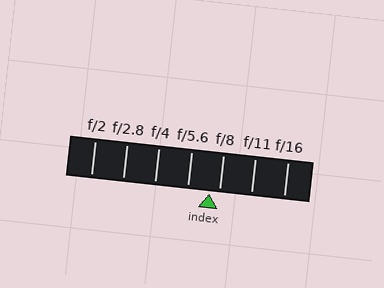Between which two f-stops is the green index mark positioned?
The index mark is between f/5.6 and f/8.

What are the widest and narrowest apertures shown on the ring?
The widest aperture shown is f/2 and the narrowest is f/16.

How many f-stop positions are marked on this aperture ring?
There are 7 f-stop positions marked.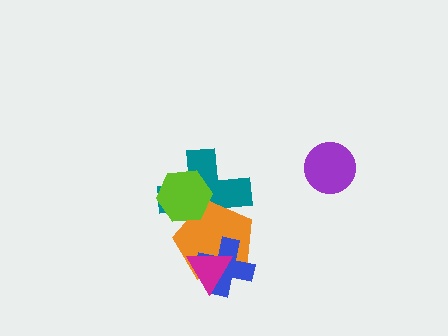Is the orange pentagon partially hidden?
Yes, it is partially covered by another shape.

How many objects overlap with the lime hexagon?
2 objects overlap with the lime hexagon.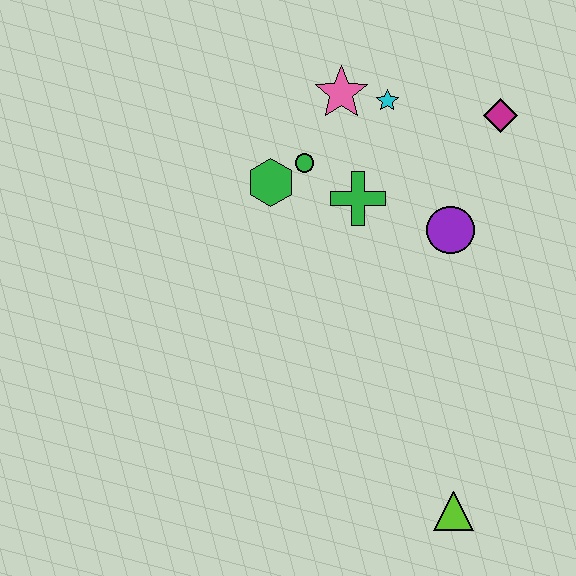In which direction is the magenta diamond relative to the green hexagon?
The magenta diamond is to the right of the green hexagon.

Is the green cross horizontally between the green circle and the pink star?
No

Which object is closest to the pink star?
The cyan star is closest to the pink star.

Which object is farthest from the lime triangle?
The pink star is farthest from the lime triangle.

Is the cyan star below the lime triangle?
No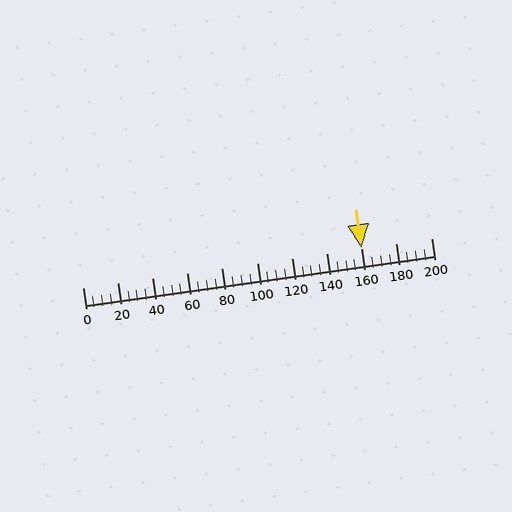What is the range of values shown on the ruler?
The ruler shows values from 0 to 200.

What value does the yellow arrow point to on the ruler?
The yellow arrow points to approximately 160.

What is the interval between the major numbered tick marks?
The major tick marks are spaced 20 units apart.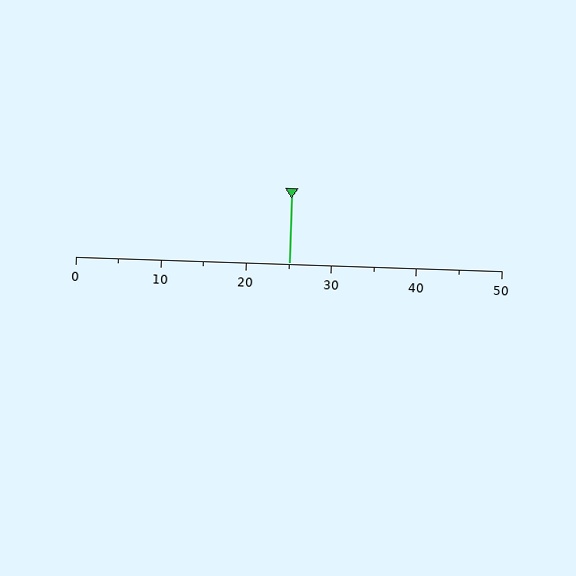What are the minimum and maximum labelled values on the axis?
The axis runs from 0 to 50.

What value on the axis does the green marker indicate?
The marker indicates approximately 25.